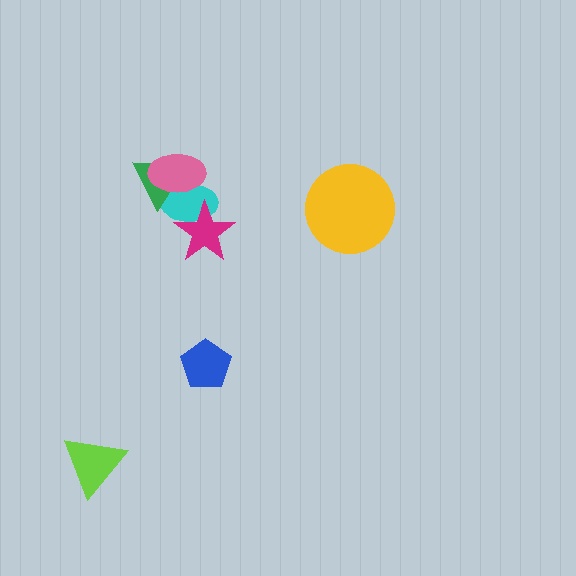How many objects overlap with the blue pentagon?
0 objects overlap with the blue pentagon.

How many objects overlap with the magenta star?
1 object overlaps with the magenta star.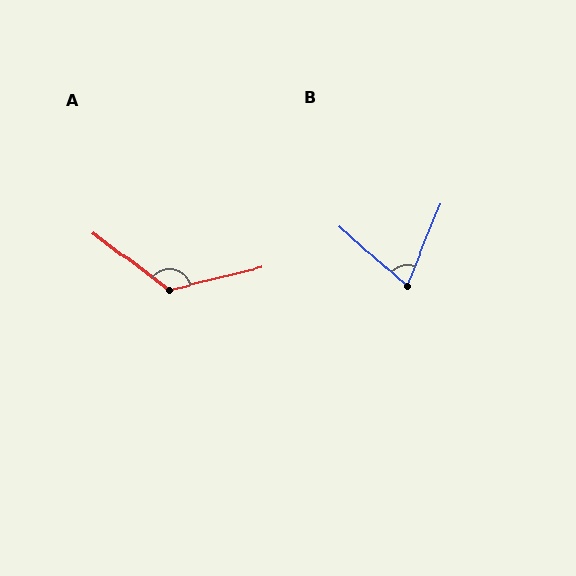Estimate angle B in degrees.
Approximately 70 degrees.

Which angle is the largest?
A, at approximately 129 degrees.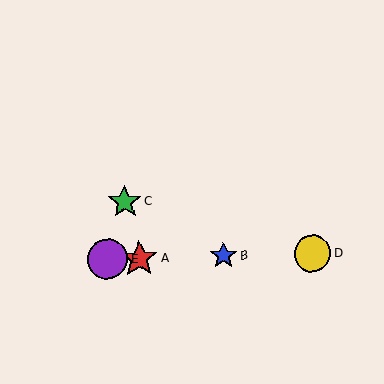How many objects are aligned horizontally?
4 objects (A, B, D, E) are aligned horizontally.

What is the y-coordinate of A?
Object A is at y≈258.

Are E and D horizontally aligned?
Yes, both are at y≈259.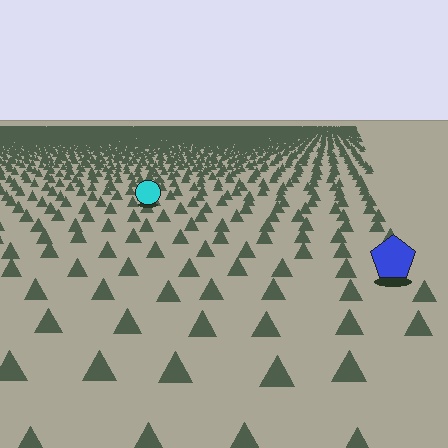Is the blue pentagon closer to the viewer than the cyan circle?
Yes. The blue pentagon is closer — you can tell from the texture gradient: the ground texture is coarser near it.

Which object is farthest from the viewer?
The cyan circle is farthest from the viewer. It appears smaller and the ground texture around it is denser.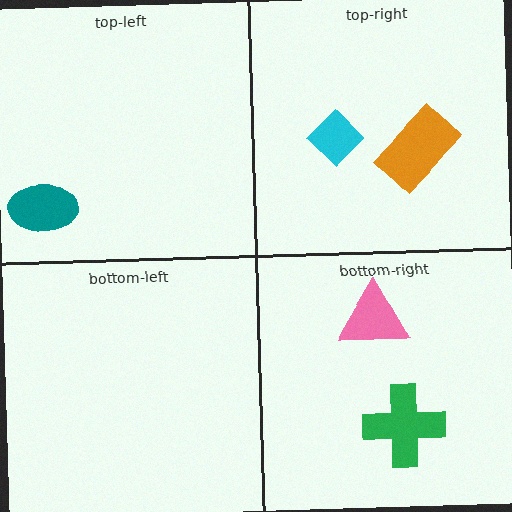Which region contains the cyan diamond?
The top-right region.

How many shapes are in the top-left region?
1.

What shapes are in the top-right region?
The cyan diamond, the orange rectangle.